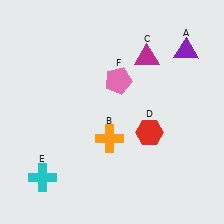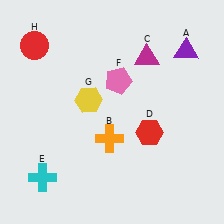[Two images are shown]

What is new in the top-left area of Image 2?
A yellow hexagon (G) was added in the top-left area of Image 2.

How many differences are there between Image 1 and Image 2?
There are 2 differences between the two images.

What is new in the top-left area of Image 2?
A red circle (H) was added in the top-left area of Image 2.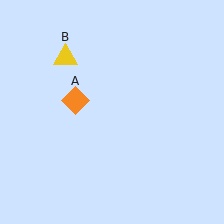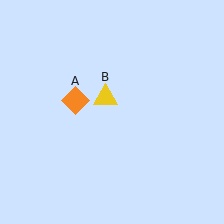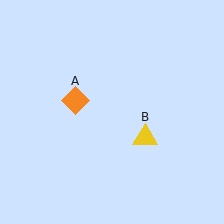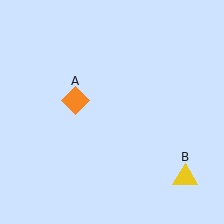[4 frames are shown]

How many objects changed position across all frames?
1 object changed position: yellow triangle (object B).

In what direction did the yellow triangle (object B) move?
The yellow triangle (object B) moved down and to the right.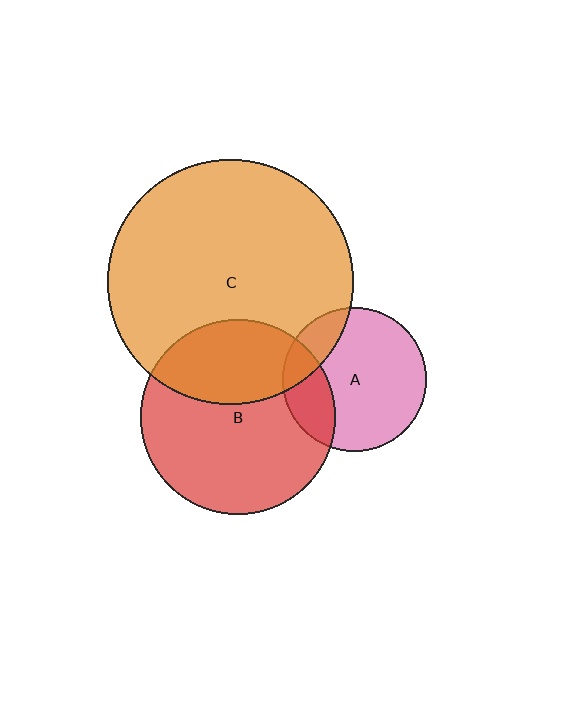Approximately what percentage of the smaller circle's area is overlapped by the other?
Approximately 25%.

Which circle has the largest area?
Circle C (orange).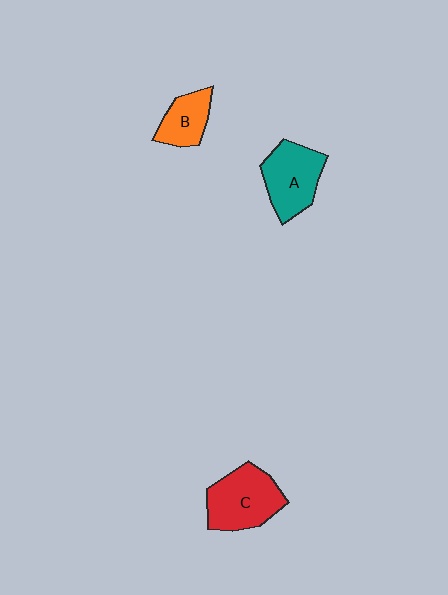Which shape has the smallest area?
Shape B (orange).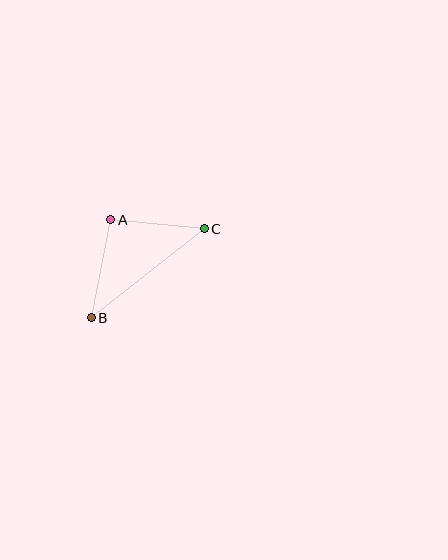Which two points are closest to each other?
Points A and C are closest to each other.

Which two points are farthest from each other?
Points B and C are farthest from each other.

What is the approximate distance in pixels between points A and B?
The distance between A and B is approximately 100 pixels.